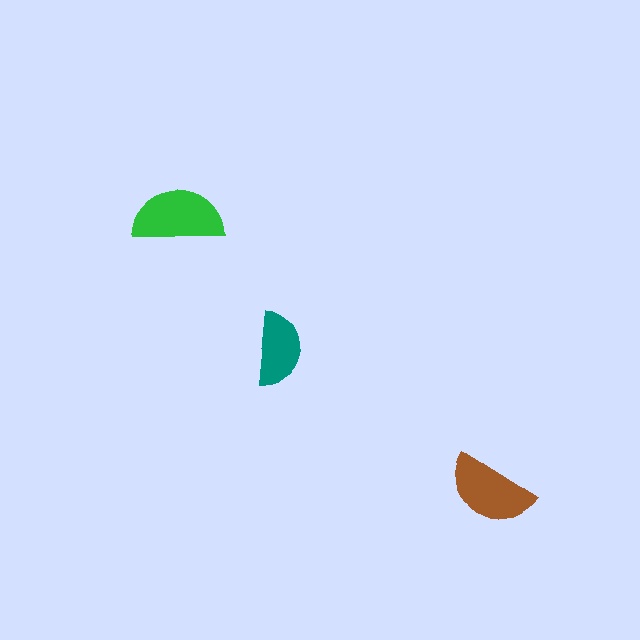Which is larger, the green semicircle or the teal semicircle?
The green one.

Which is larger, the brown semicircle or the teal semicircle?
The brown one.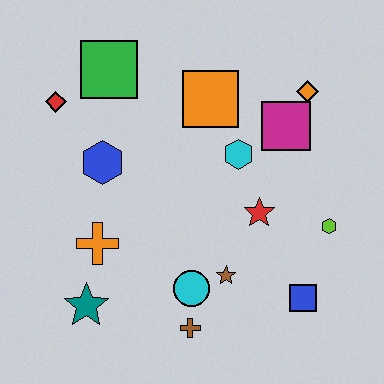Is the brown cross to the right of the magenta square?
No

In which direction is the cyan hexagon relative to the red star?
The cyan hexagon is above the red star.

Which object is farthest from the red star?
The red diamond is farthest from the red star.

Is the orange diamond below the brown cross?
No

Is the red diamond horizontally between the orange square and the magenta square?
No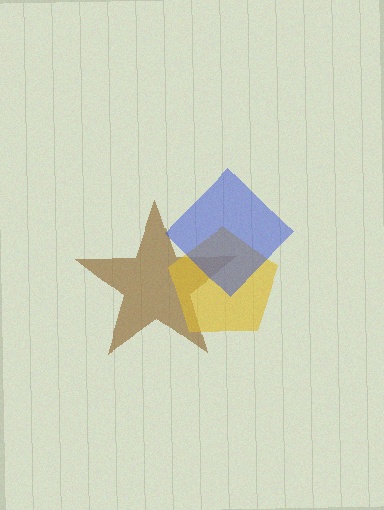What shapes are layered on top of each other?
The layered shapes are: a brown star, a yellow pentagon, a blue diamond.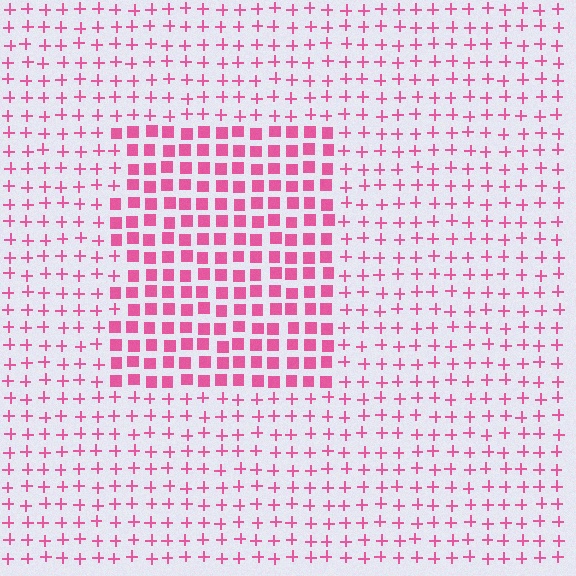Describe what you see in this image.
The image is filled with small pink elements arranged in a uniform grid. A rectangle-shaped region contains squares, while the surrounding area contains plus signs. The boundary is defined purely by the change in element shape.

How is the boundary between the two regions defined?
The boundary is defined by a change in element shape: squares inside vs. plus signs outside. All elements share the same color and spacing.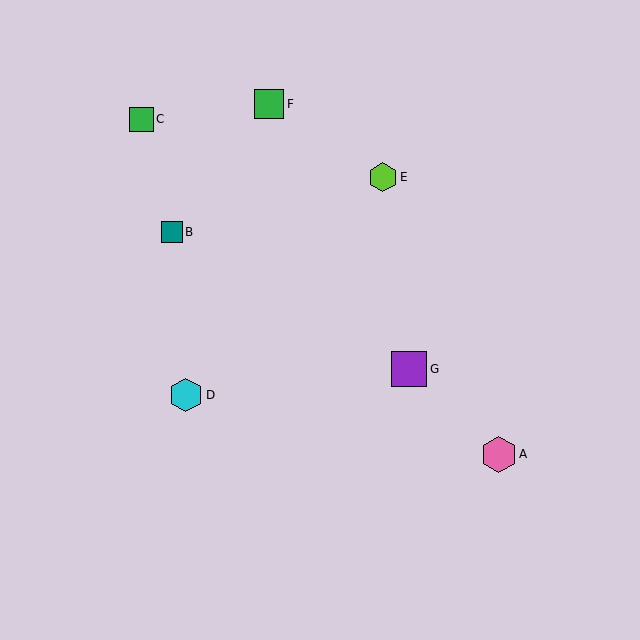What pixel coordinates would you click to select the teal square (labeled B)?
Click at (172, 232) to select the teal square B.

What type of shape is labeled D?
Shape D is a cyan hexagon.